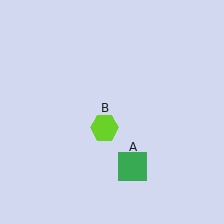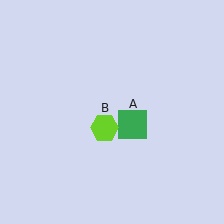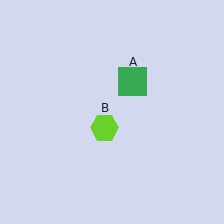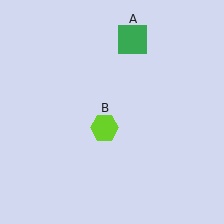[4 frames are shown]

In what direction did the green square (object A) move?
The green square (object A) moved up.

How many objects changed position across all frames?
1 object changed position: green square (object A).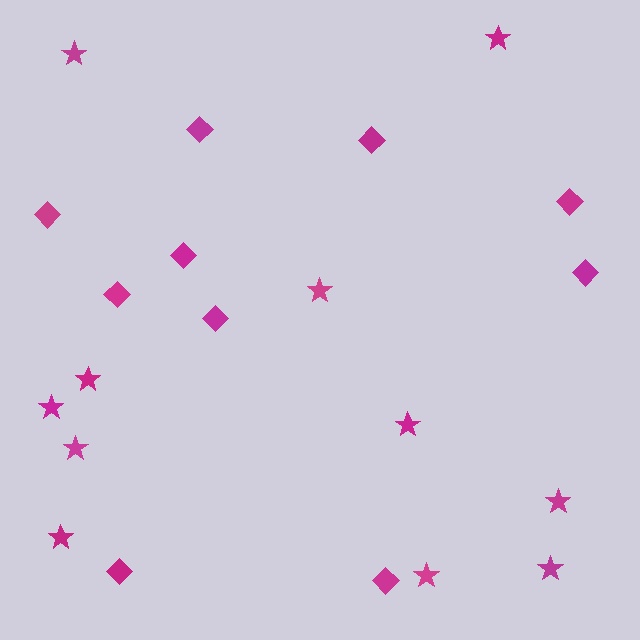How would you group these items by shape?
There are 2 groups: one group of stars (11) and one group of diamonds (10).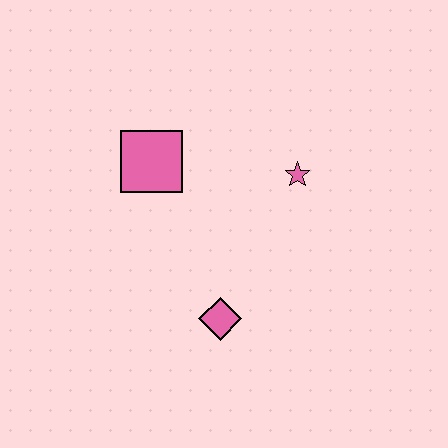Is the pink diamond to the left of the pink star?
Yes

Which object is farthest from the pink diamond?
The pink square is farthest from the pink diamond.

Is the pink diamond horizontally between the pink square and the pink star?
Yes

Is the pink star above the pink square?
No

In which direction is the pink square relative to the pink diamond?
The pink square is above the pink diamond.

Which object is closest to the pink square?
The pink star is closest to the pink square.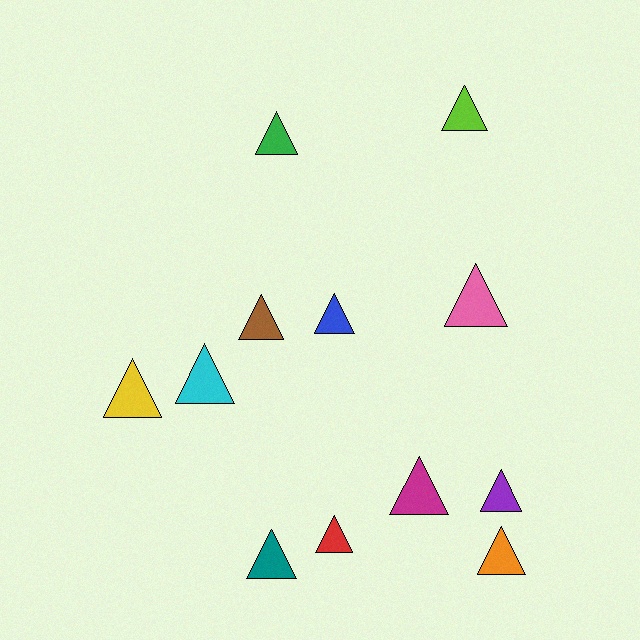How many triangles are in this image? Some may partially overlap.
There are 12 triangles.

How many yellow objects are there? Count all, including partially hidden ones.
There is 1 yellow object.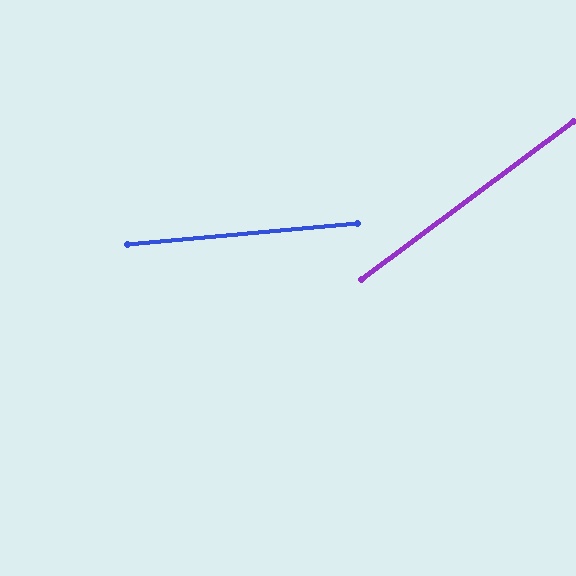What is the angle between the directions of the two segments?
Approximately 31 degrees.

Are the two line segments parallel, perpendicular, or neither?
Neither parallel nor perpendicular — they differ by about 31°.